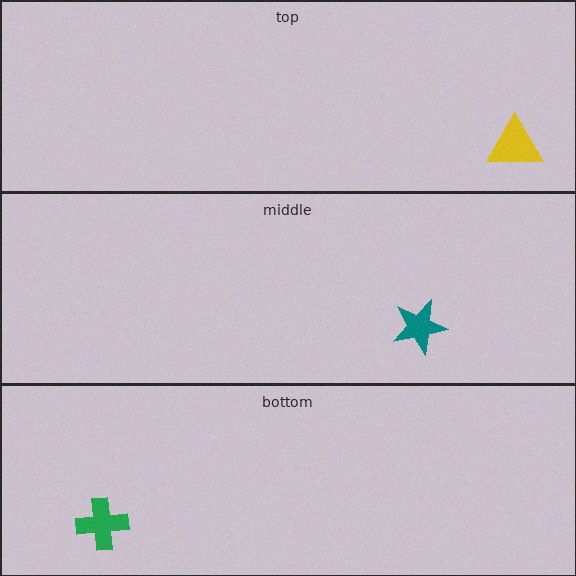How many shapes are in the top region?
1.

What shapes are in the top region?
The yellow triangle.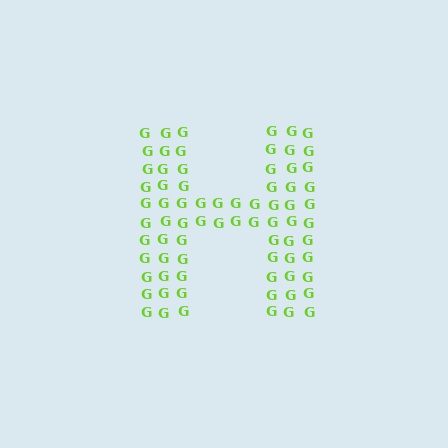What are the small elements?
The small elements are letter G's.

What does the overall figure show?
The overall figure shows the letter H.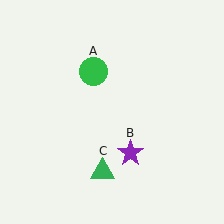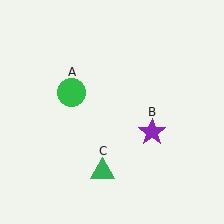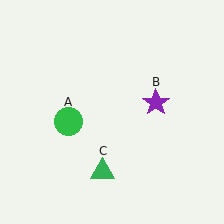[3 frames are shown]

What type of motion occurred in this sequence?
The green circle (object A), purple star (object B) rotated counterclockwise around the center of the scene.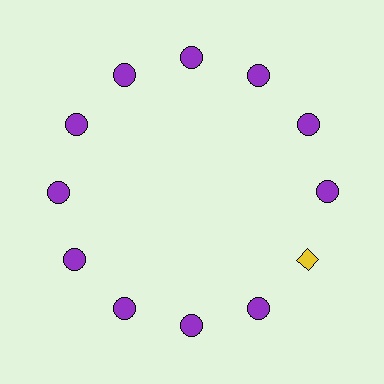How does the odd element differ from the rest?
It differs in both color (yellow instead of purple) and shape (diamond instead of circle).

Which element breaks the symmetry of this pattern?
The yellow diamond at roughly the 4 o'clock position breaks the symmetry. All other shapes are purple circles.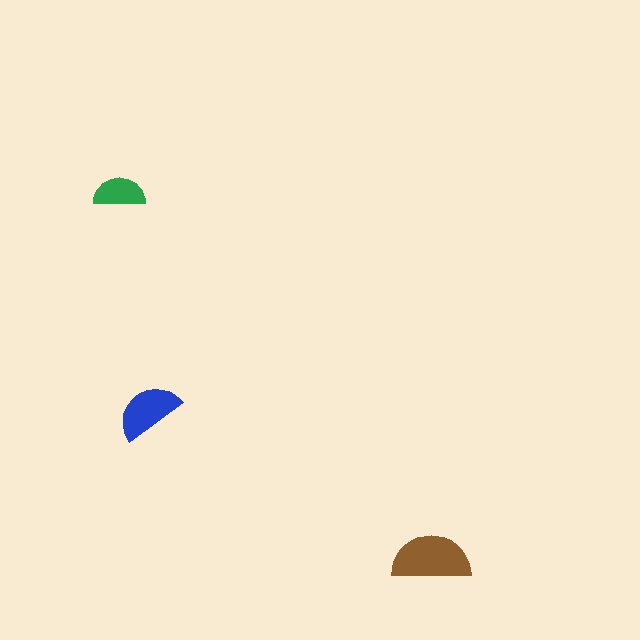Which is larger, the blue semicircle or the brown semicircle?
The brown one.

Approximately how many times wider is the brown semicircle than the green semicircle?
About 1.5 times wider.